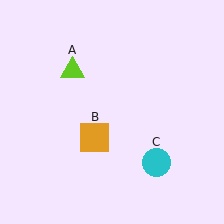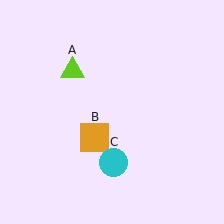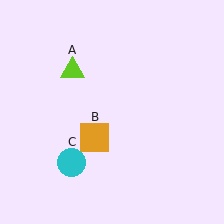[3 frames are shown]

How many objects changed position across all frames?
1 object changed position: cyan circle (object C).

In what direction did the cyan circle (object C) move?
The cyan circle (object C) moved left.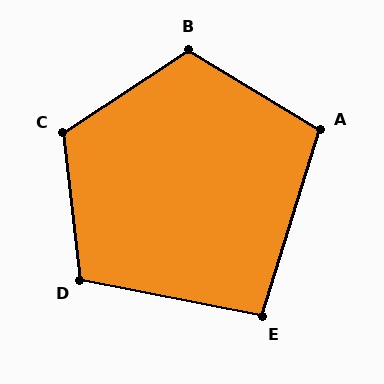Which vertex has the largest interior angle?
C, at approximately 117 degrees.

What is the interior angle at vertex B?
Approximately 115 degrees (obtuse).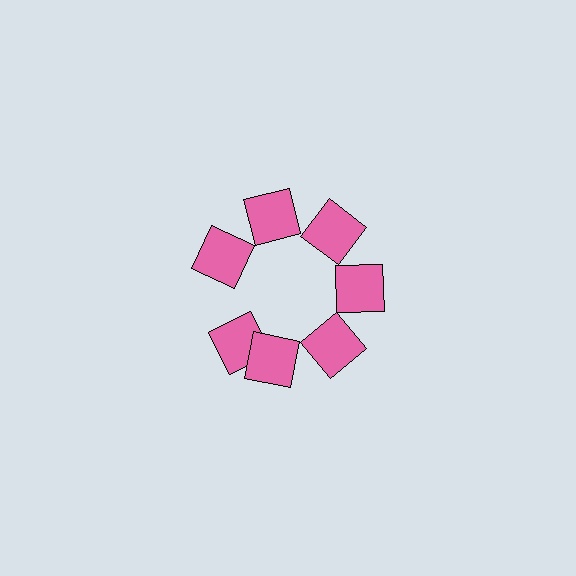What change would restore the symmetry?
The symmetry would be restored by rotating it back into even spacing with its neighbors so that all 7 squares sit at equal angles and equal distance from the center.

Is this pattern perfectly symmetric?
No. The 7 pink squares are arranged in a ring, but one element near the 8 o'clock position is rotated out of alignment along the ring, breaking the 7-fold rotational symmetry.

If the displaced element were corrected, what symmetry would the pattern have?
It would have 7-fold rotational symmetry — the pattern would map onto itself every 51 degrees.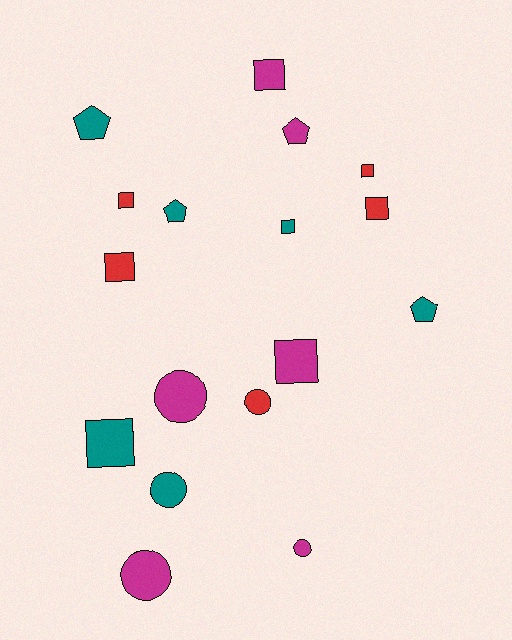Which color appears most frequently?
Magenta, with 6 objects.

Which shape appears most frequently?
Square, with 8 objects.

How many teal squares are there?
There are 2 teal squares.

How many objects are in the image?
There are 17 objects.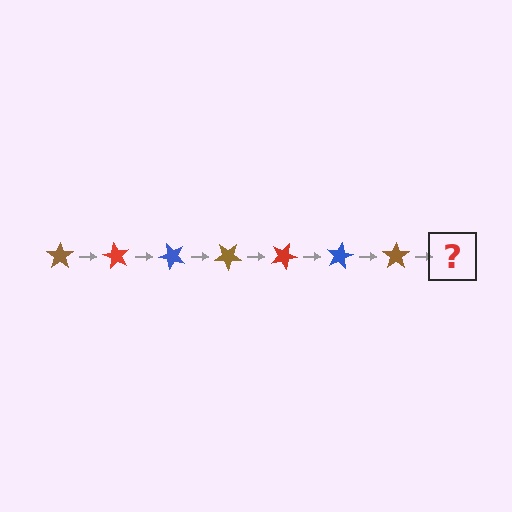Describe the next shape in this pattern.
It should be a red star, rotated 420 degrees from the start.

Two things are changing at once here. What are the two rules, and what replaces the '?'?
The two rules are that it rotates 60 degrees each step and the color cycles through brown, red, and blue. The '?' should be a red star, rotated 420 degrees from the start.